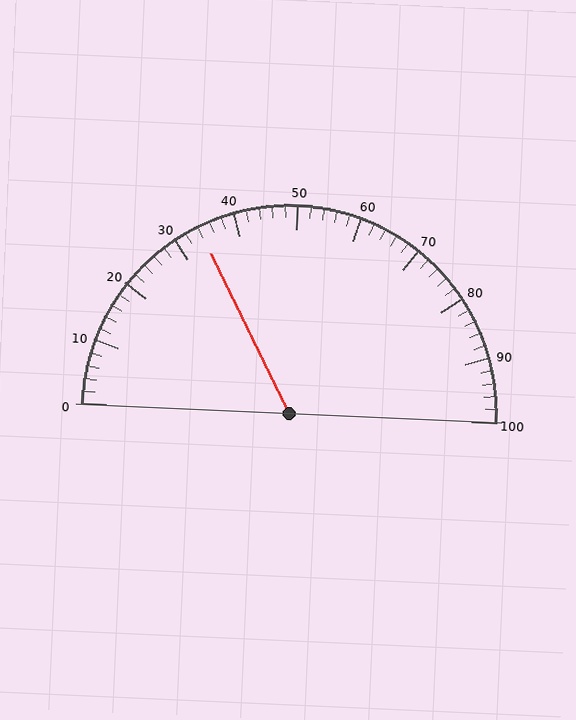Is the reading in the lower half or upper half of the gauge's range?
The reading is in the lower half of the range (0 to 100).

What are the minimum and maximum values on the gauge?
The gauge ranges from 0 to 100.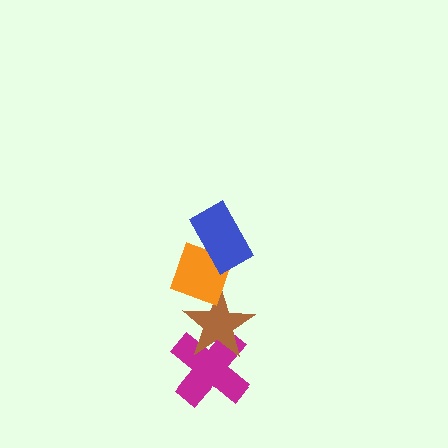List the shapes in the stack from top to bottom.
From top to bottom: the blue rectangle, the orange diamond, the brown star, the magenta cross.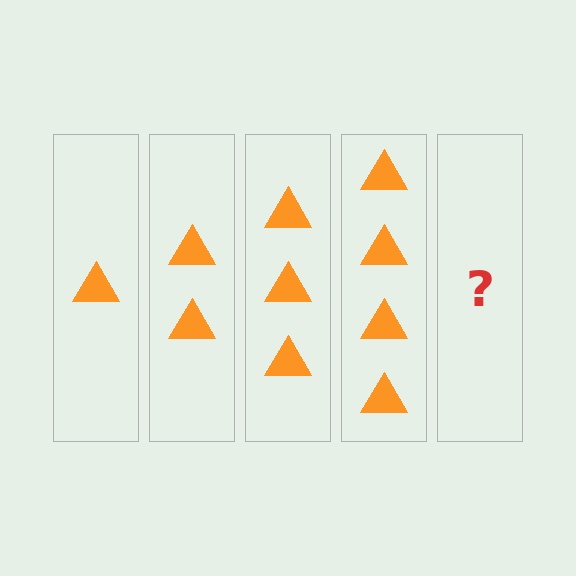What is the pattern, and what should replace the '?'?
The pattern is that each step adds one more triangle. The '?' should be 5 triangles.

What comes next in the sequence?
The next element should be 5 triangles.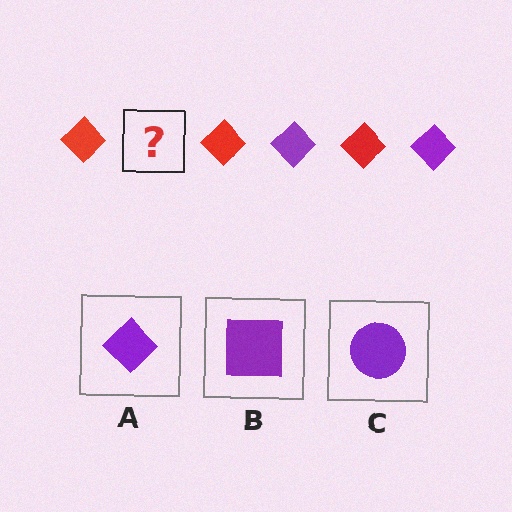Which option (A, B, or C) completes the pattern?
A.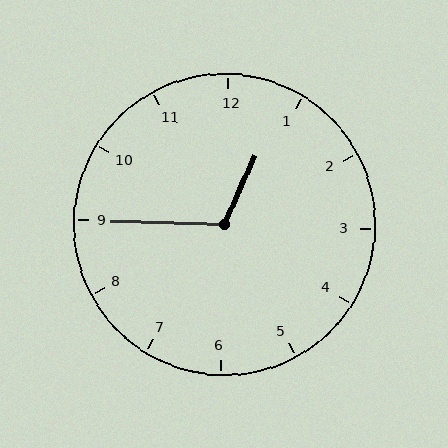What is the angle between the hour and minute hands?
Approximately 112 degrees.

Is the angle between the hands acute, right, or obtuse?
It is obtuse.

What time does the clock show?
12:45.